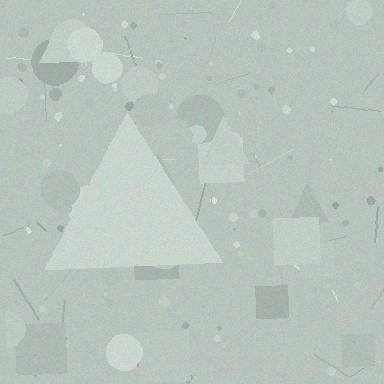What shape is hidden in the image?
A triangle is hidden in the image.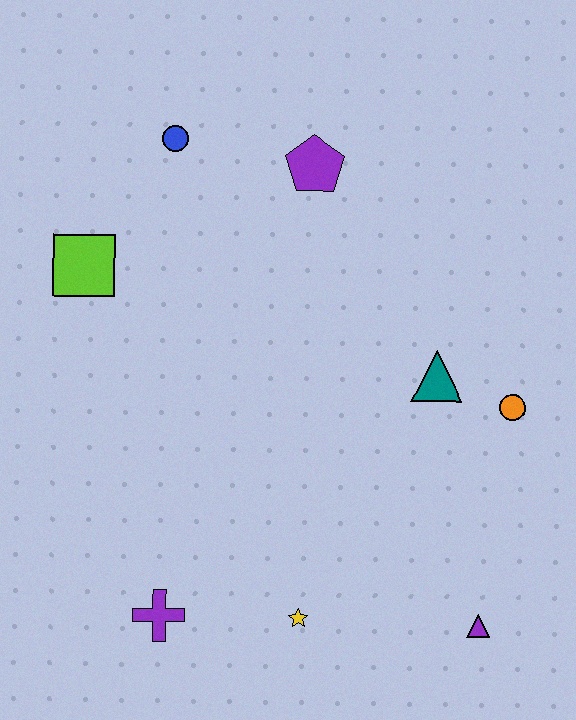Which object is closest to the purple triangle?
The yellow star is closest to the purple triangle.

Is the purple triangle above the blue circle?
No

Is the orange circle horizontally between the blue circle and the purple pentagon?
No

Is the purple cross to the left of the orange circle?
Yes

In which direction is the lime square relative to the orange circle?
The lime square is to the left of the orange circle.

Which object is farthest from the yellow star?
The blue circle is farthest from the yellow star.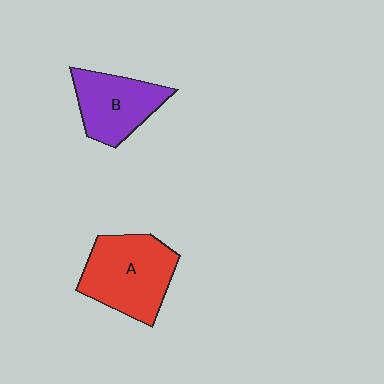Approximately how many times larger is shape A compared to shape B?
Approximately 1.3 times.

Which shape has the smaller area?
Shape B (purple).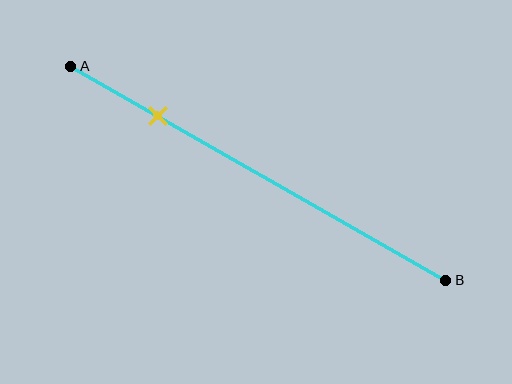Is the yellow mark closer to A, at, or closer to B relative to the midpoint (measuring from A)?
The yellow mark is closer to point A than the midpoint of segment AB.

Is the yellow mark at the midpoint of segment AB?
No, the mark is at about 25% from A, not at the 50% midpoint.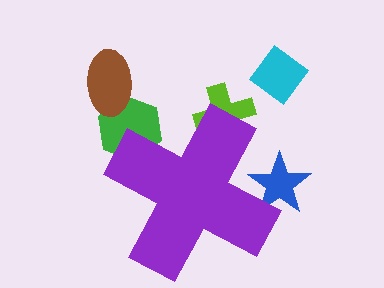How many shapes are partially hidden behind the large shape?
3 shapes are partially hidden.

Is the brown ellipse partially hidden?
No, the brown ellipse is fully visible.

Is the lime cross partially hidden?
Yes, the lime cross is partially hidden behind the purple cross.